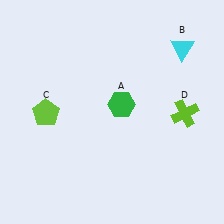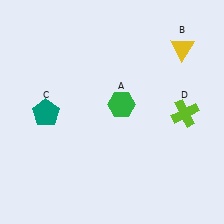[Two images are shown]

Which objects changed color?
B changed from cyan to yellow. C changed from lime to teal.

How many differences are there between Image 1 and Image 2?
There are 2 differences between the two images.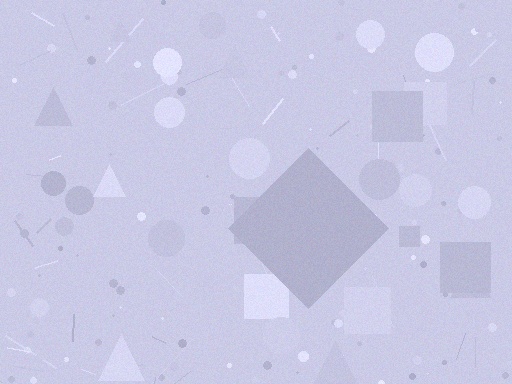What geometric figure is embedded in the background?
A diamond is embedded in the background.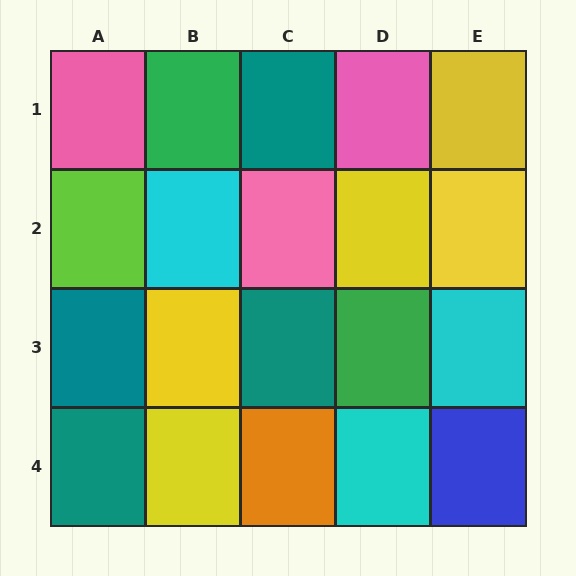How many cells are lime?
1 cell is lime.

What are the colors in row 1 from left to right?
Pink, green, teal, pink, yellow.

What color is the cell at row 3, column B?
Yellow.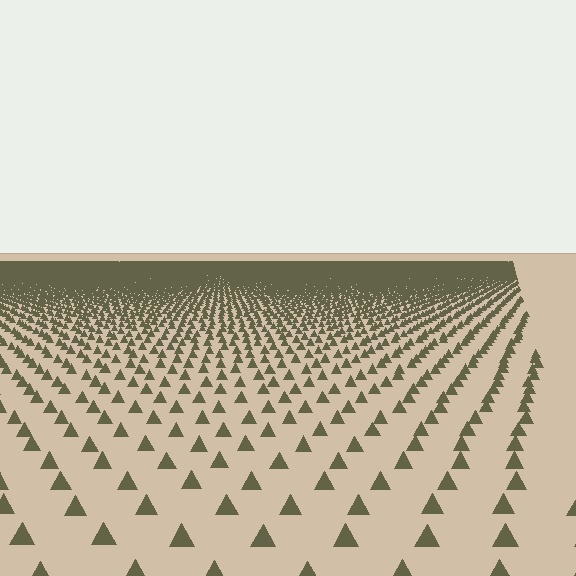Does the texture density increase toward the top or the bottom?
Density increases toward the top.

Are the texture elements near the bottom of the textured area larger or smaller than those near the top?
Larger. Near the bottom, elements are closer to the viewer and appear at a bigger on-screen size.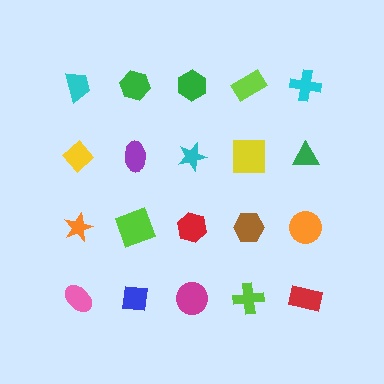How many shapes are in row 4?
5 shapes.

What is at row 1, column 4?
A lime rectangle.